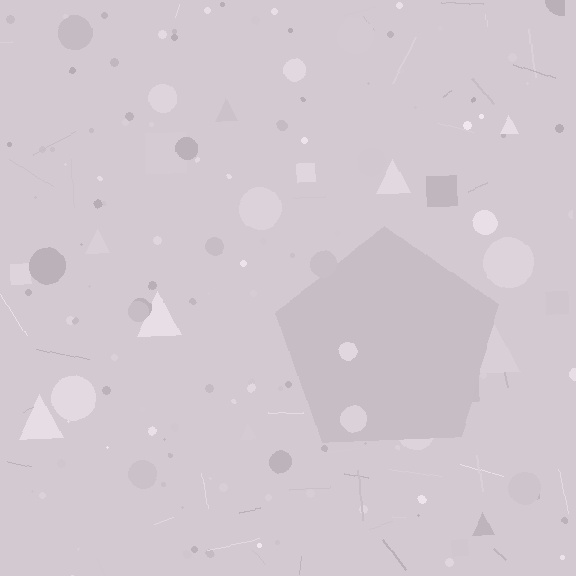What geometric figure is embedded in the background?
A pentagon is embedded in the background.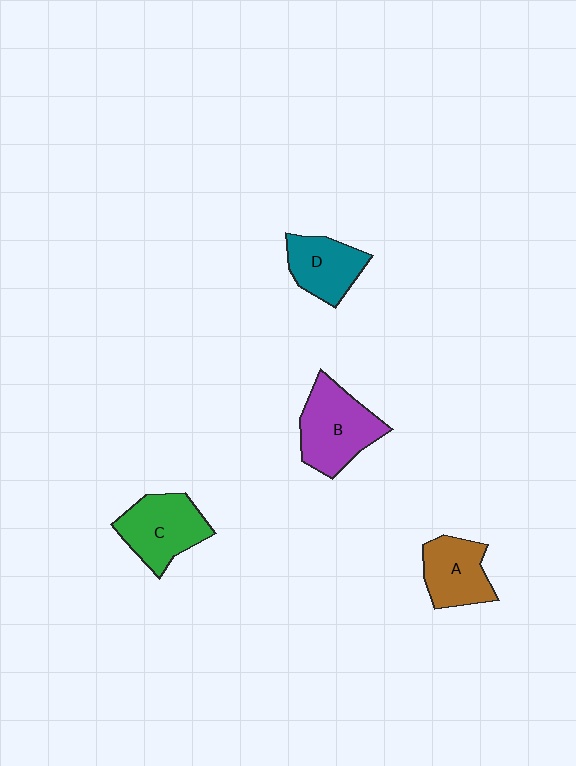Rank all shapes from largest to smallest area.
From largest to smallest: B (purple), C (green), A (brown), D (teal).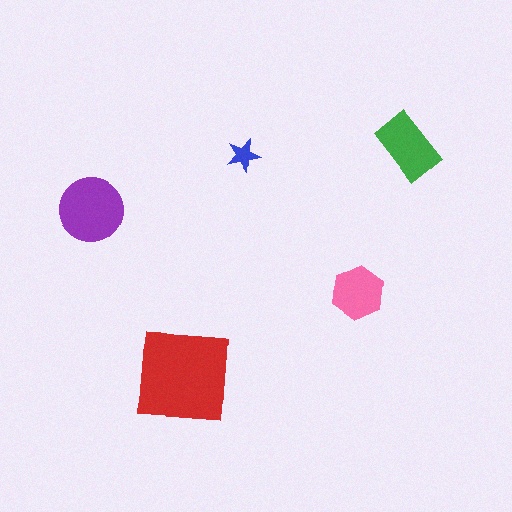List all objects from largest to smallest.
The red square, the purple circle, the green rectangle, the pink hexagon, the blue star.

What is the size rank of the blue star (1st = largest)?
5th.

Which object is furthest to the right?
The green rectangle is rightmost.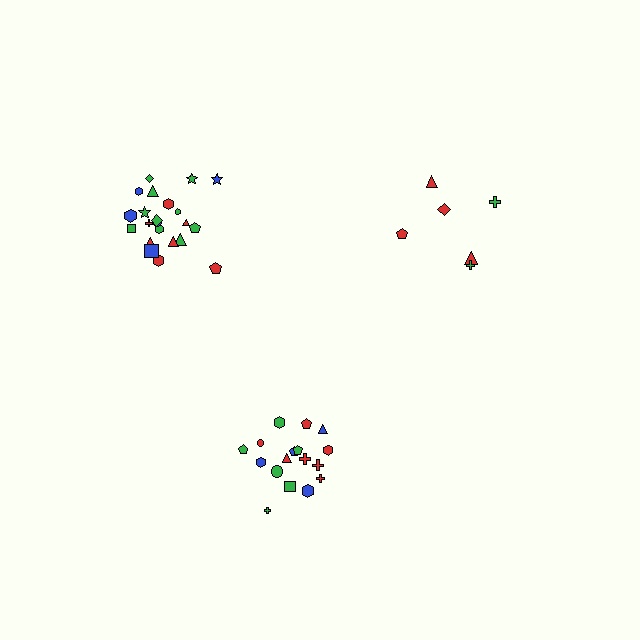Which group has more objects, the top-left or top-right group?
The top-left group.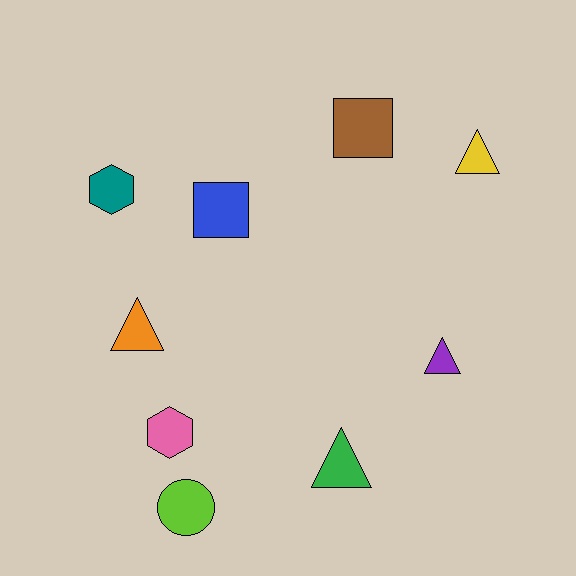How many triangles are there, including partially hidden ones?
There are 4 triangles.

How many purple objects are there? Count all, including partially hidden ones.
There is 1 purple object.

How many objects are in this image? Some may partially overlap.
There are 9 objects.